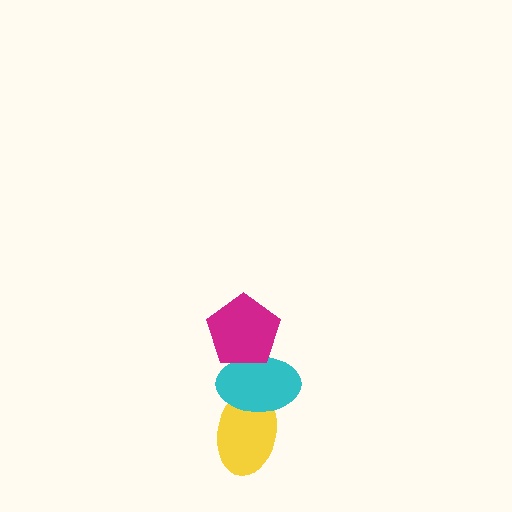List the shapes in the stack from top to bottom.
From top to bottom: the magenta pentagon, the cyan ellipse, the yellow ellipse.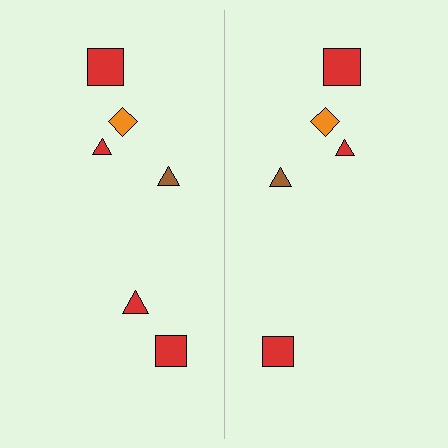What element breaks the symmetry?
A red triangle is missing from the right side.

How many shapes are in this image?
There are 11 shapes in this image.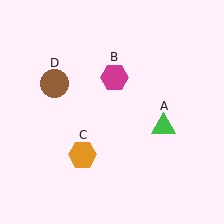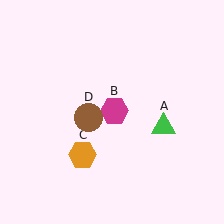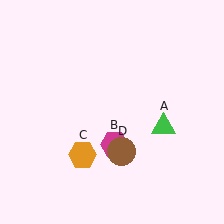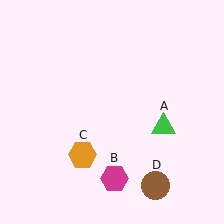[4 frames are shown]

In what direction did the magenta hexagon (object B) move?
The magenta hexagon (object B) moved down.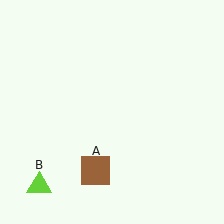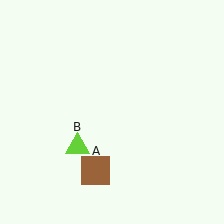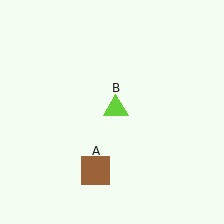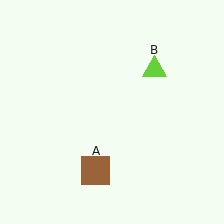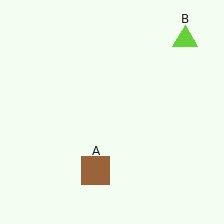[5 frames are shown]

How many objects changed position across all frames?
1 object changed position: lime triangle (object B).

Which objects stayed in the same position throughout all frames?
Brown square (object A) remained stationary.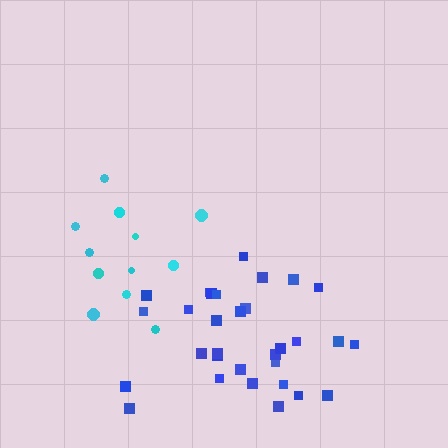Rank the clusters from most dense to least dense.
blue, cyan.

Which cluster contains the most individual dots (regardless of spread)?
Blue (31).